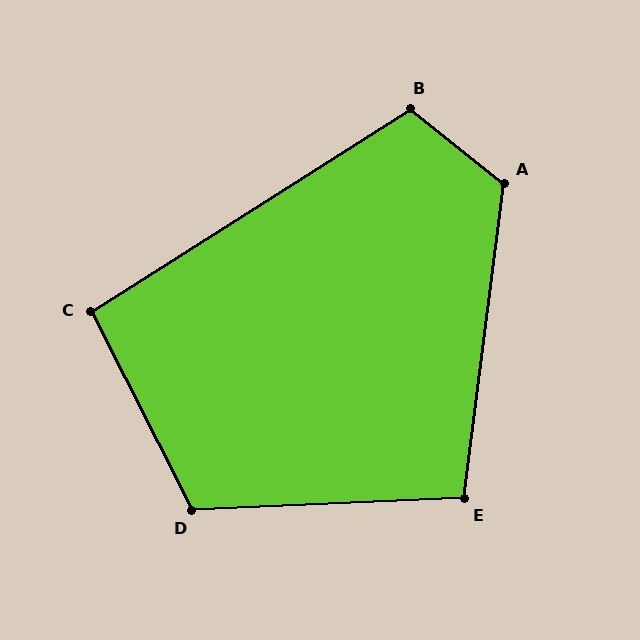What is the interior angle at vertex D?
Approximately 114 degrees (obtuse).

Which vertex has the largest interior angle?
A, at approximately 121 degrees.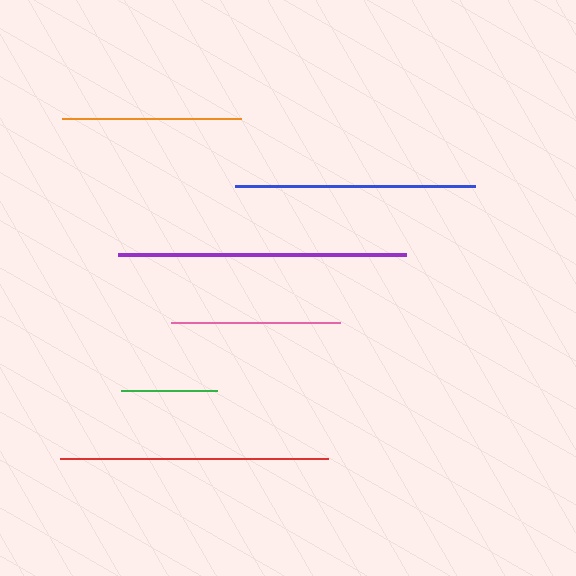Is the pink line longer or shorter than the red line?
The red line is longer than the pink line.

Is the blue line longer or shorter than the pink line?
The blue line is longer than the pink line.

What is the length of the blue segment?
The blue segment is approximately 241 pixels long.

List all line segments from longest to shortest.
From longest to shortest: purple, red, blue, orange, pink, green.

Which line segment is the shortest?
The green line is the shortest at approximately 96 pixels.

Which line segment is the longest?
The purple line is the longest at approximately 288 pixels.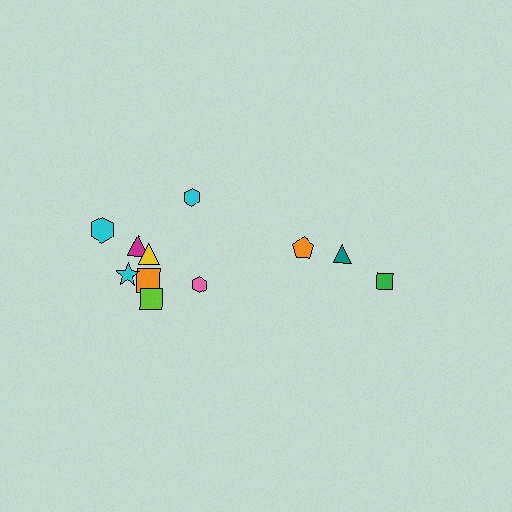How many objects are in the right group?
There are 3 objects.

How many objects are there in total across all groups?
There are 11 objects.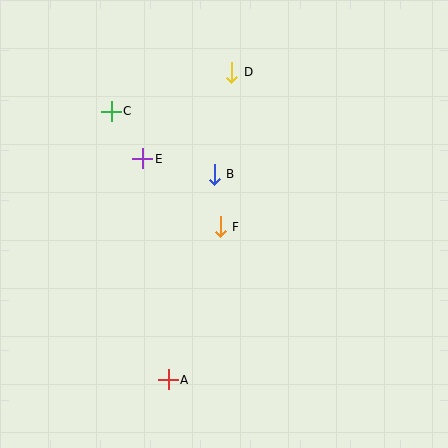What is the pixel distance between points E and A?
The distance between E and A is 223 pixels.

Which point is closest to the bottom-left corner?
Point A is closest to the bottom-left corner.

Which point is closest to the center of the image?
Point F at (220, 227) is closest to the center.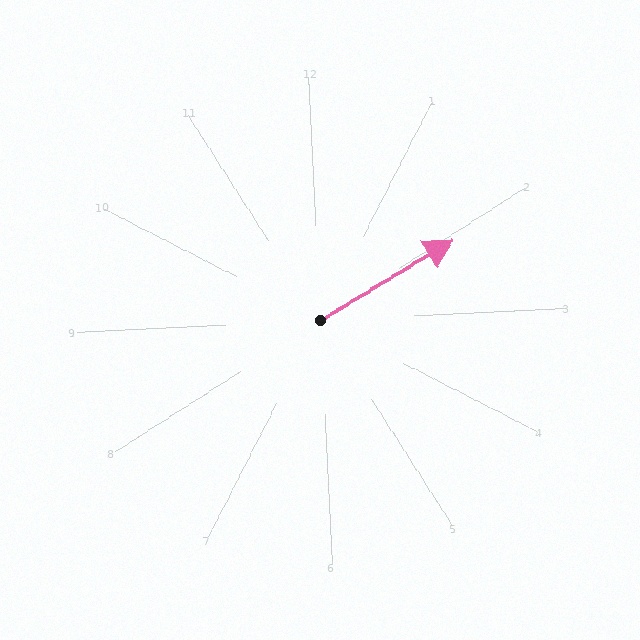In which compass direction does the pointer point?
Northeast.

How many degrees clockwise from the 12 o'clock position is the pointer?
Approximately 62 degrees.